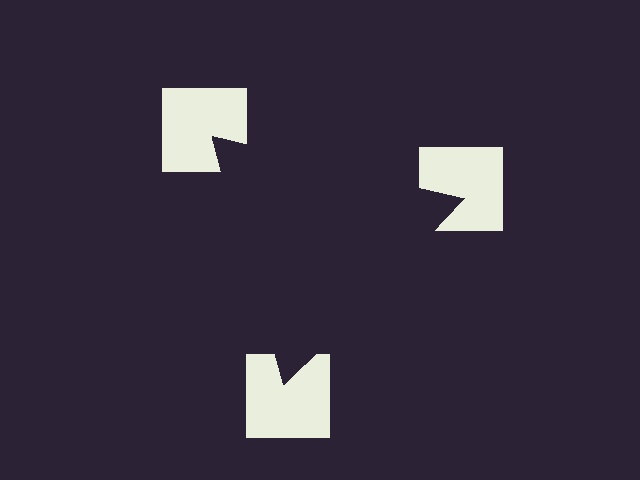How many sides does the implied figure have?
3 sides.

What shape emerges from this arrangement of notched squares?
An illusory triangle — its edges are inferred from the aligned wedge cuts in the notched squares, not physically drawn.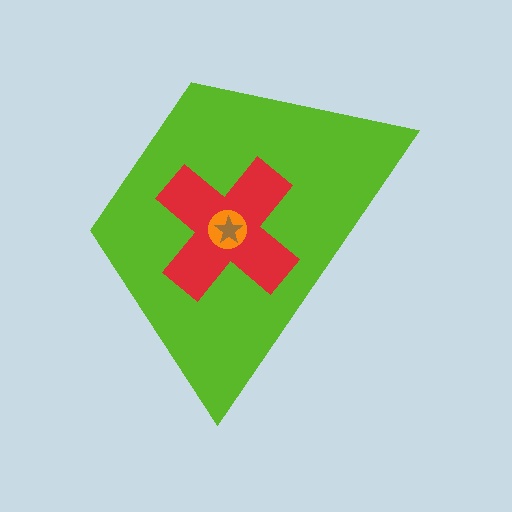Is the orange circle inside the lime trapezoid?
Yes.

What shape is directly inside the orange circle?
The brown star.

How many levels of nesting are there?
4.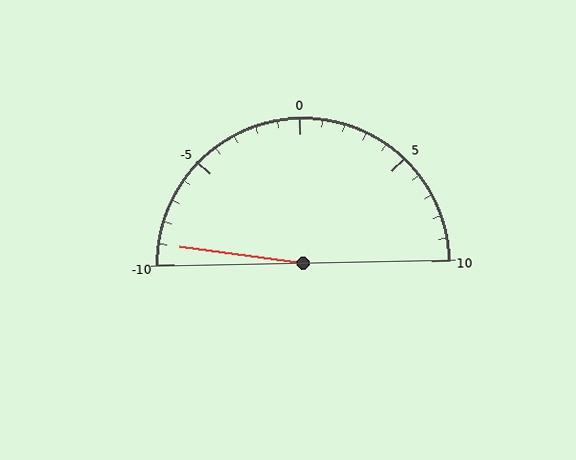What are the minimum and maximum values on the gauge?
The gauge ranges from -10 to 10.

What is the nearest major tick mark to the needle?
The nearest major tick mark is -10.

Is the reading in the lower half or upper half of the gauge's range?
The reading is in the lower half of the range (-10 to 10).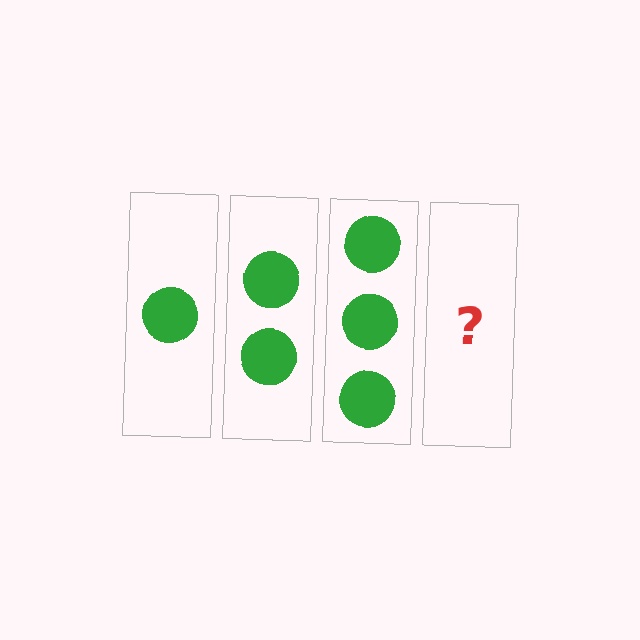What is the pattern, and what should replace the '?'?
The pattern is that each step adds one more circle. The '?' should be 4 circles.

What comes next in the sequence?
The next element should be 4 circles.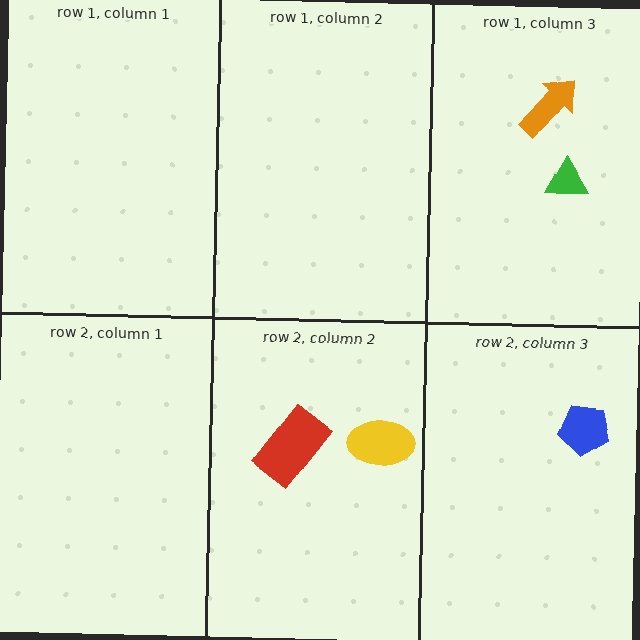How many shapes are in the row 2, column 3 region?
1.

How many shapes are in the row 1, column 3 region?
2.